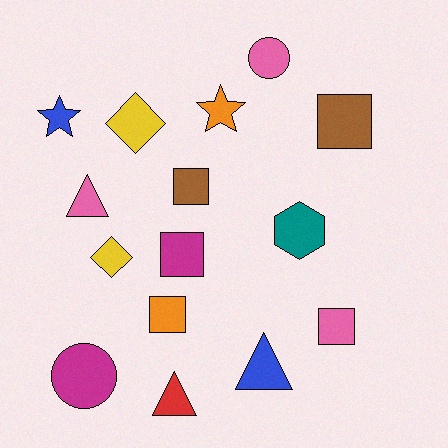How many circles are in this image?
There are 2 circles.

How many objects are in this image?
There are 15 objects.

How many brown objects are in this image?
There are 2 brown objects.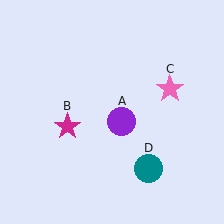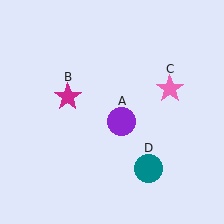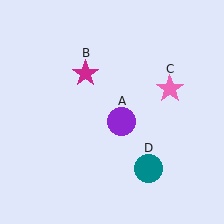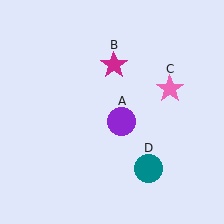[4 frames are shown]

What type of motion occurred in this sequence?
The magenta star (object B) rotated clockwise around the center of the scene.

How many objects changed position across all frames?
1 object changed position: magenta star (object B).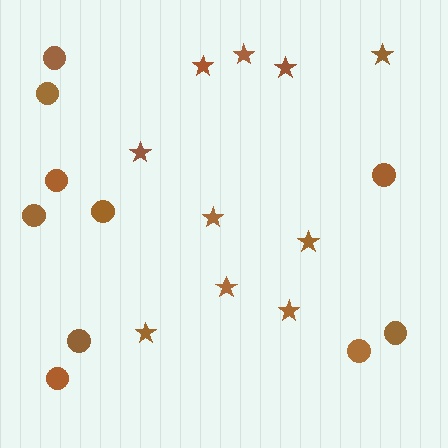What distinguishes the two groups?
There are 2 groups: one group of stars (10) and one group of circles (10).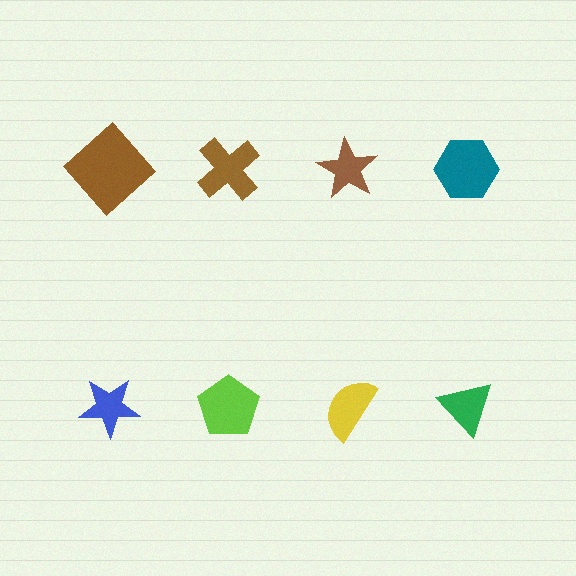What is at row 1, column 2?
A brown cross.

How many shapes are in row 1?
4 shapes.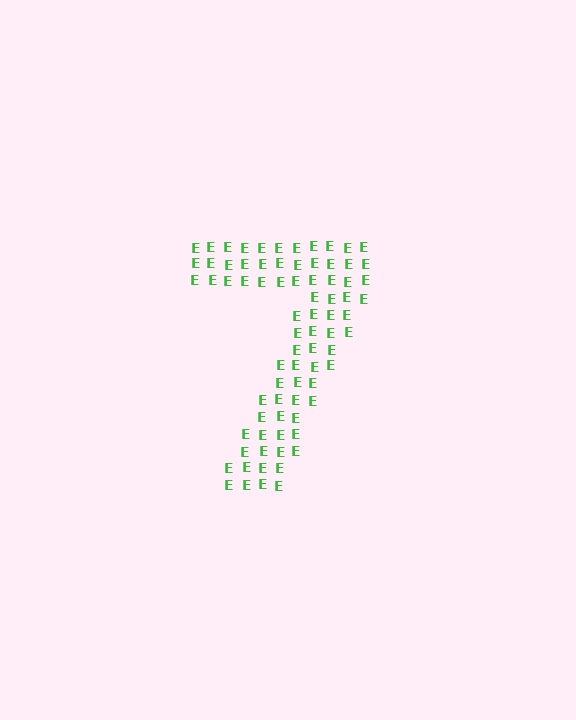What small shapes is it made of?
It is made of small letter E's.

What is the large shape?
The large shape is the digit 7.